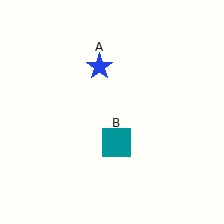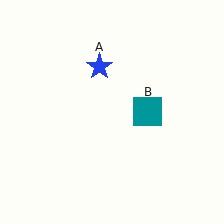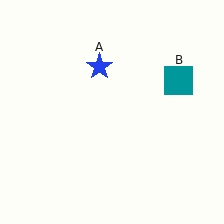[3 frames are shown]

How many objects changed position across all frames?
1 object changed position: teal square (object B).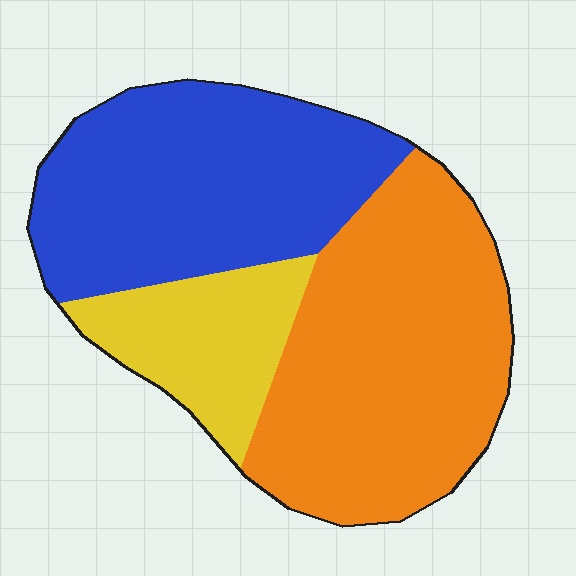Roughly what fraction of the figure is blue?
Blue takes up about three eighths (3/8) of the figure.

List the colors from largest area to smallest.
From largest to smallest: orange, blue, yellow.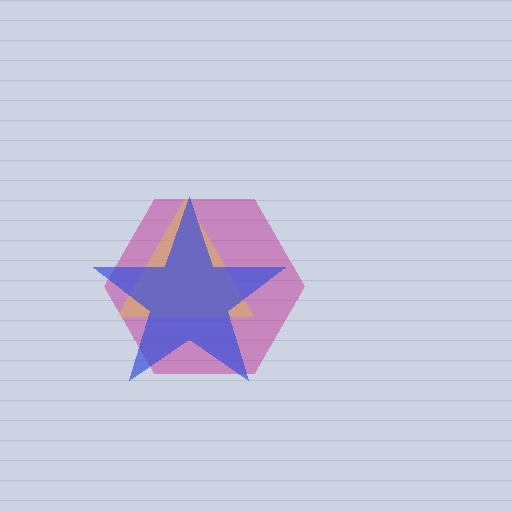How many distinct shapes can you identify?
There are 3 distinct shapes: a magenta hexagon, a yellow triangle, a blue star.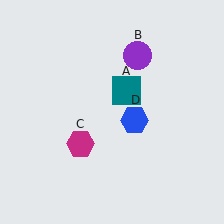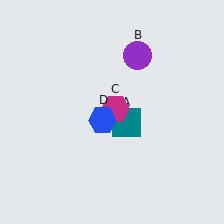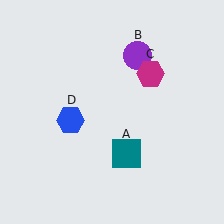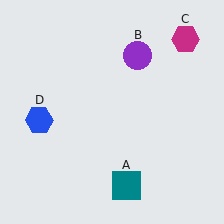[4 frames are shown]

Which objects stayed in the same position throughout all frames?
Purple circle (object B) remained stationary.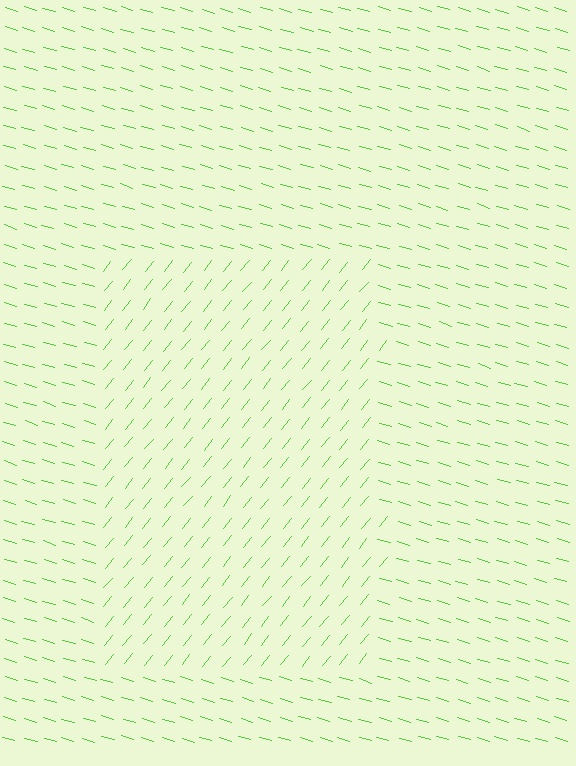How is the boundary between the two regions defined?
The boundary is defined purely by a change in line orientation (approximately 68 degrees difference). All lines are the same color and thickness.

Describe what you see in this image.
The image is filled with small lime line segments. A rectangle region in the image has lines oriented differently from the surrounding lines, creating a visible texture boundary.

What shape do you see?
I see a rectangle.